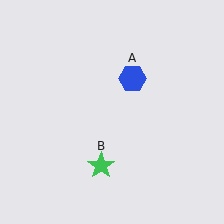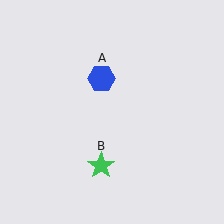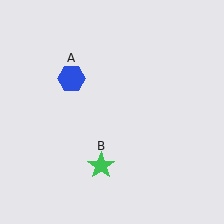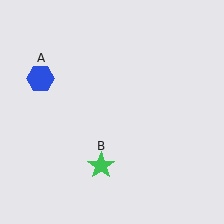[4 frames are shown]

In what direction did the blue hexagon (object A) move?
The blue hexagon (object A) moved left.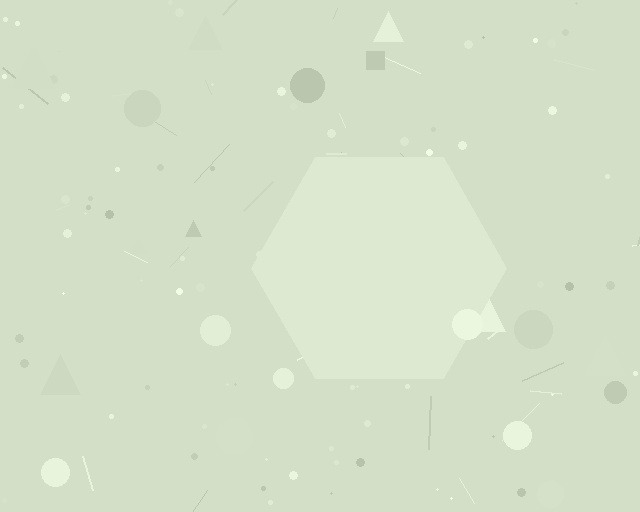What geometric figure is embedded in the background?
A hexagon is embedded in the background.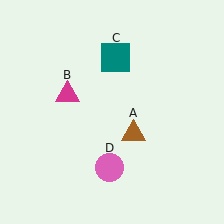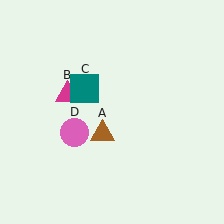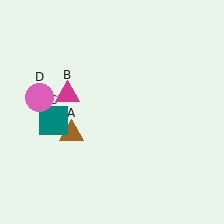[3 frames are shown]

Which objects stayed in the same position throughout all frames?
Magenta triangle (object B) remained stationary.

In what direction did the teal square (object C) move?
The teal square (object C) moved down and to the left.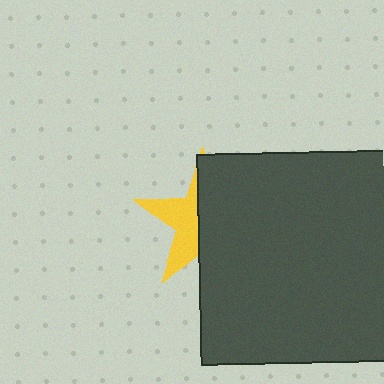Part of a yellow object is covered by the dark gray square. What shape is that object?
It is a star.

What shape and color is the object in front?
The object in front is a dark gray square.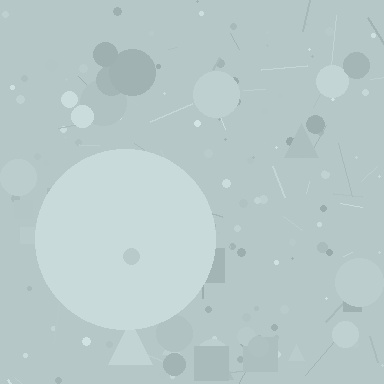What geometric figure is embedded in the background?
A circle is embedded in the background.